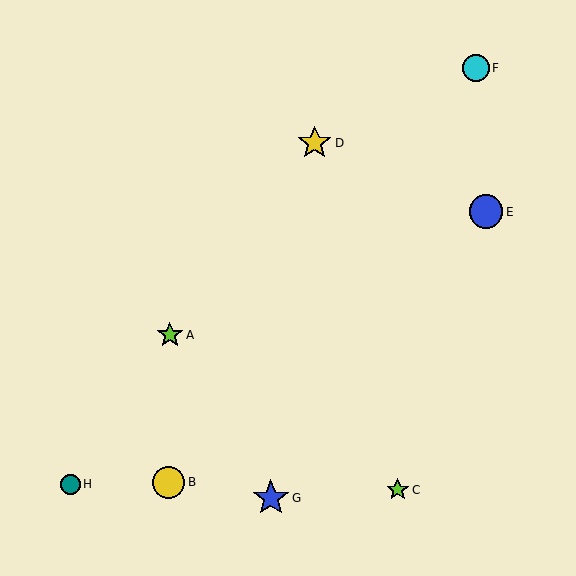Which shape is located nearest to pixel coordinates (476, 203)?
The blue circle (labeled E) at (486, 212) is nearest to that location.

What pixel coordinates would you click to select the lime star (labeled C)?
Click at (398, 490) to select the lime star C.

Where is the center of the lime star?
The center of the lime star is at (170, 335).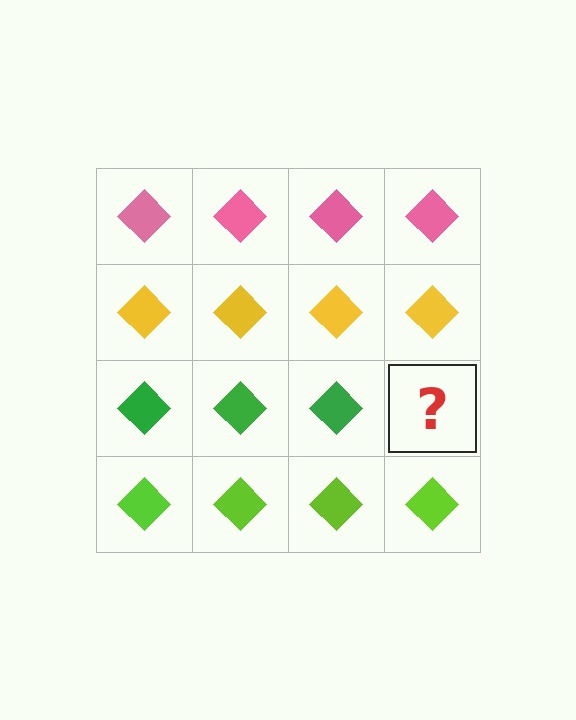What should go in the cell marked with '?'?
The missing cell should contain a green diamond.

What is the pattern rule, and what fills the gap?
The rule is that each row has a consistent color. The gap should be filled with a green diamond.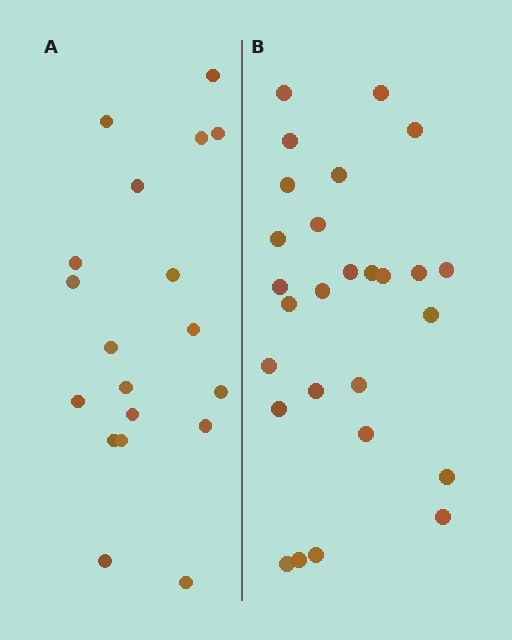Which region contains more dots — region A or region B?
Region B (the right region) has more dots.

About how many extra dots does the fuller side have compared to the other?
Region B has roughly 8 or so more dots than region A.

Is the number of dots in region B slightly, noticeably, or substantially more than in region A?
Region B has noticeably more, but not dramatically so. The ratio is roughly 1.4 to 1.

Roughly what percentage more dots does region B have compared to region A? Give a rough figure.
About 40% more.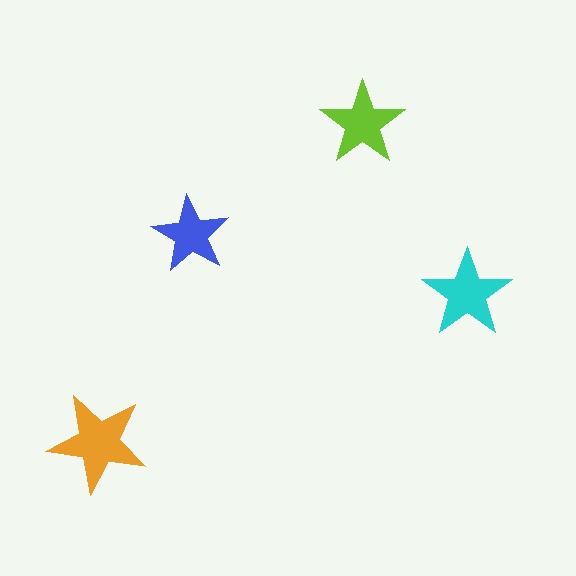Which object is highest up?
The lime star is topmost.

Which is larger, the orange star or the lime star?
The orange one.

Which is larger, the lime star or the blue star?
The lime one.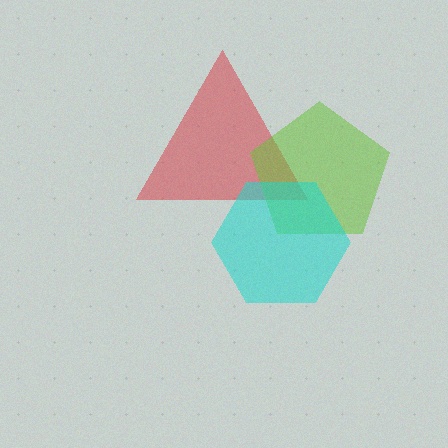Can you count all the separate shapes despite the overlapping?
Yes, there are 3 separate shapes.